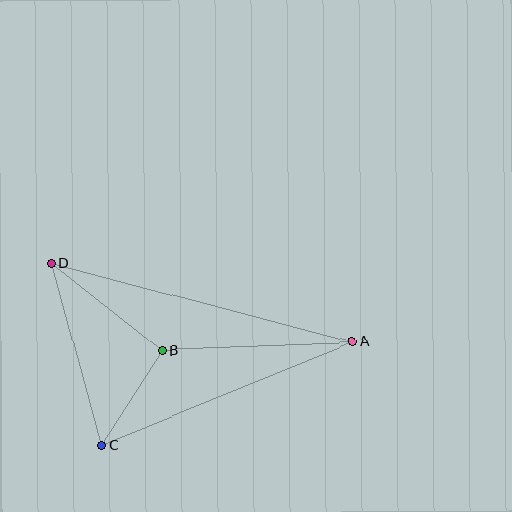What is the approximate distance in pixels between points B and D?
The distance between B and D is approximately 141 pixels.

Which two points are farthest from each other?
Points A and D are farthest from each other.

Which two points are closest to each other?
Points B and C are closest to each other.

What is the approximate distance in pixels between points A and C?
The distance between A and C is approximately 271 pixels.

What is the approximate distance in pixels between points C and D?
The distance between C and D is approximately 189 pixels.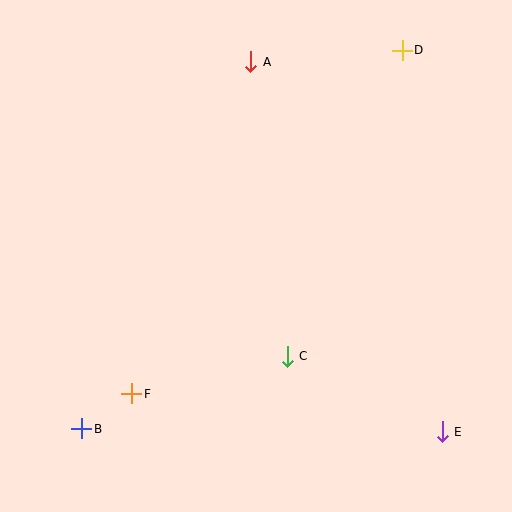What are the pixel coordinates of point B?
Point B is at (82, 429).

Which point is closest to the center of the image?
Point C at (287, 356) is closest to the center.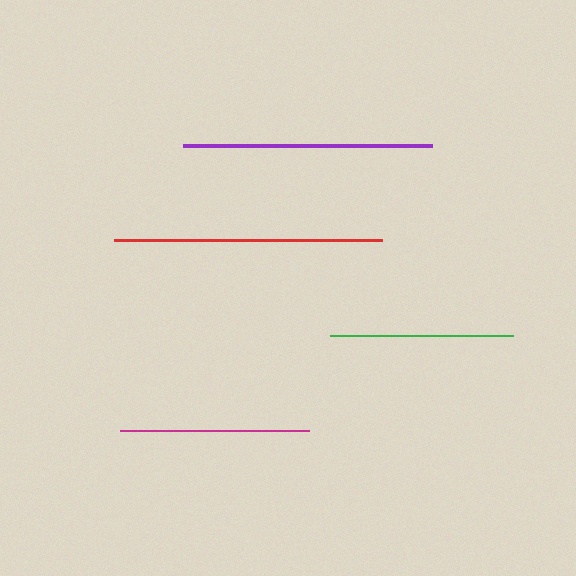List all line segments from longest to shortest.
From longest to shortest: red, purple, magenta, green.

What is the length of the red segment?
The red segment is approximately 268 pixels long.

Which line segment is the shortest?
The green line is the shortest at approximately 183 pixels.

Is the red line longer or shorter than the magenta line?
The red line is longer than the magenta line.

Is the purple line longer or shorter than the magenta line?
The purple line is longer than the magenta line.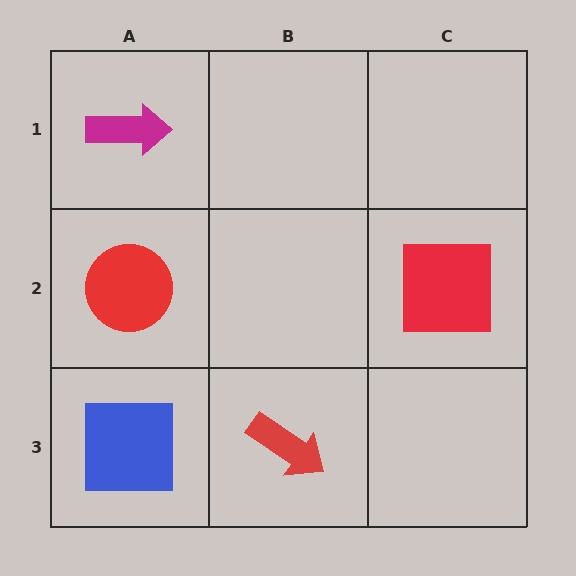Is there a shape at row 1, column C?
No, that cell is empty.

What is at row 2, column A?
A red circle.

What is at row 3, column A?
A blue square.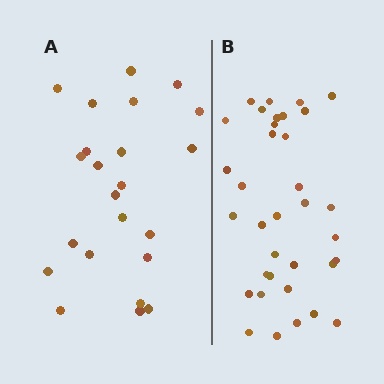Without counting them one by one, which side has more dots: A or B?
Region B (the right region) has more dots.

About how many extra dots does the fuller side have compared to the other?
Region B has roughly 12 or so more dots than region A.